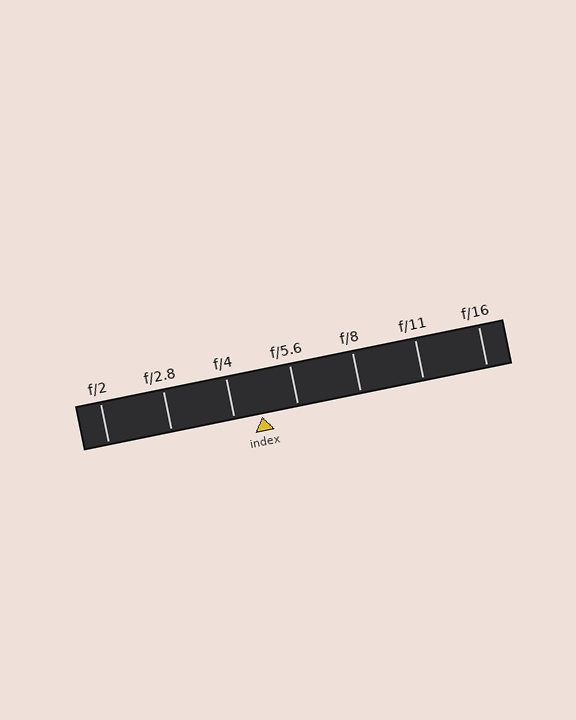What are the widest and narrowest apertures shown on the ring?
The widest aperture shown is f/2 and the narrowest is f/16.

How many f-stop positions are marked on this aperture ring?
There are 7 f-stop positions marked.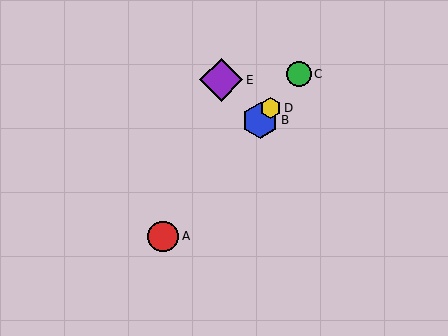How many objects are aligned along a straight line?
4 objects (A, B, C, D) are aligned along a straight line.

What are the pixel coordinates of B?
Object B is at (260, 120).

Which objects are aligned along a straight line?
Objects A, B, C, D are aligned along a straight line.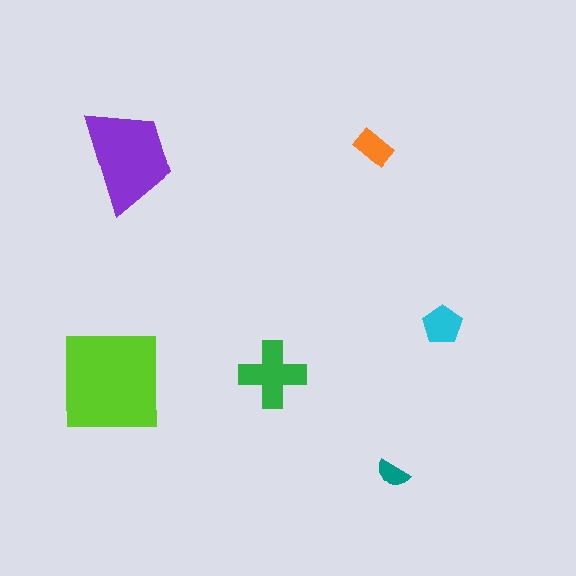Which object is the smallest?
The teal semicircle.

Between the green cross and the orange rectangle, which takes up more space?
The green cross.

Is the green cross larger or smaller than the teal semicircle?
Larger.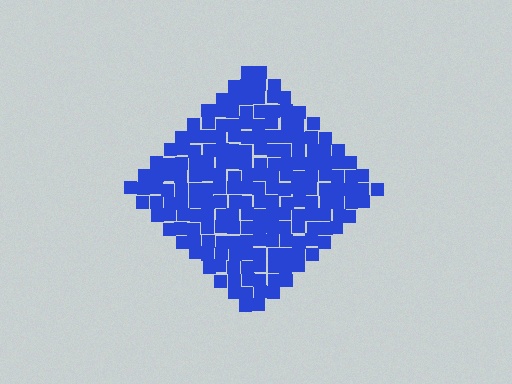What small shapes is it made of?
It is made of small squares.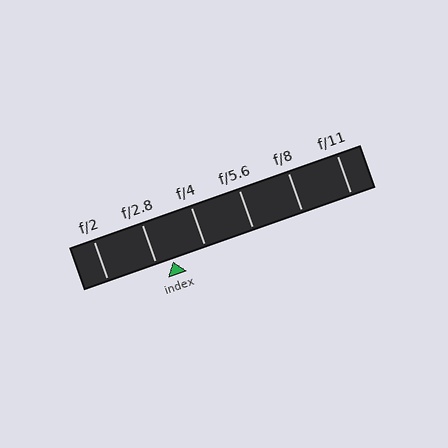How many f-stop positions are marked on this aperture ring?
There are 6 f-stop positions marked.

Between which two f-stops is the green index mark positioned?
The index mark is between f/2.8 and f/4.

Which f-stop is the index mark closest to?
The index mark is closest to f/2.8.